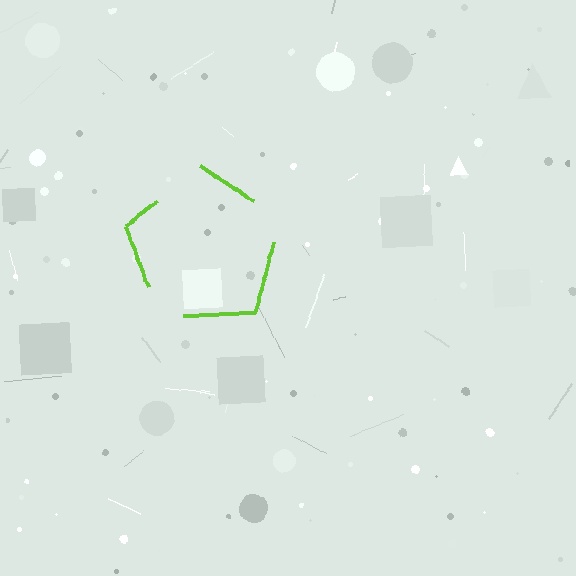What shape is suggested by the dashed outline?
The dashed outline suggests a pentagon.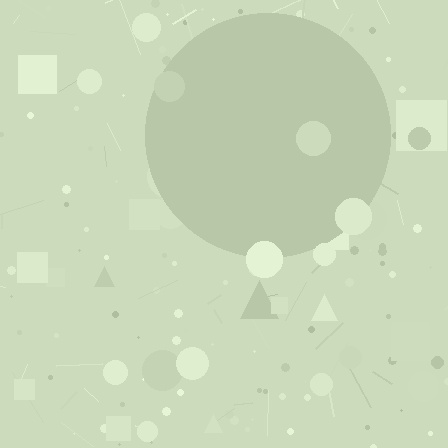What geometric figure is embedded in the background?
A circle is embedded in the background.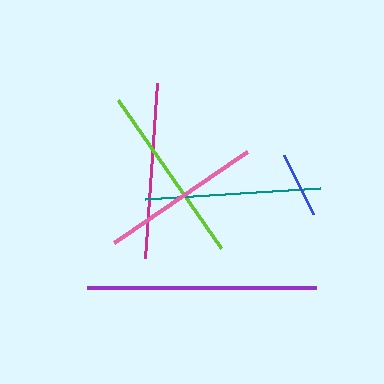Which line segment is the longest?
The purple line is the longest at approximately 228 pixels.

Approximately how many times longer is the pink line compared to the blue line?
The pink line is approximately 2.5 times the length of the blue line.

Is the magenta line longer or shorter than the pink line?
The magenta line is longer than the pink line.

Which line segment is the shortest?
The blue line is the shortest at approximately 65 pixels.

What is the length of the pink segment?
The pink segment is approximately 161 pixels long.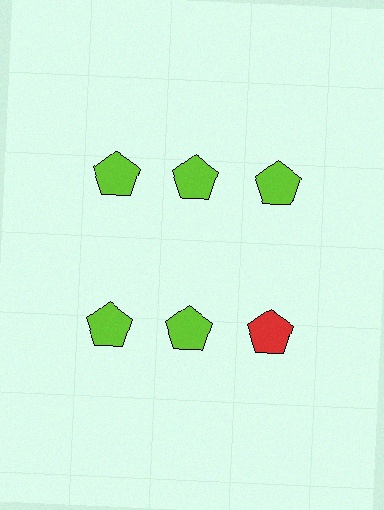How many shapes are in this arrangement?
There are 6 shapes arranged in a grid pattern.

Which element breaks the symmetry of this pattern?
The red pentagon in the second row, center column breaks the symmetry. All other shapes are lime pentagons.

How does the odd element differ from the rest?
It has a different color: red instead of lime.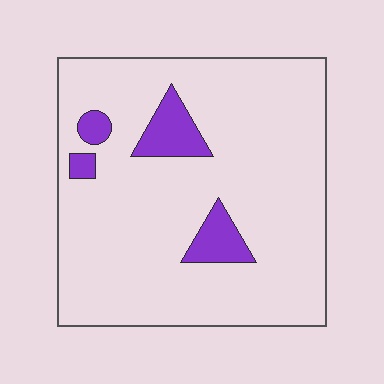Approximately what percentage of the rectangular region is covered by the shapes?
Approximately 10%.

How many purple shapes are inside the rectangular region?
4.